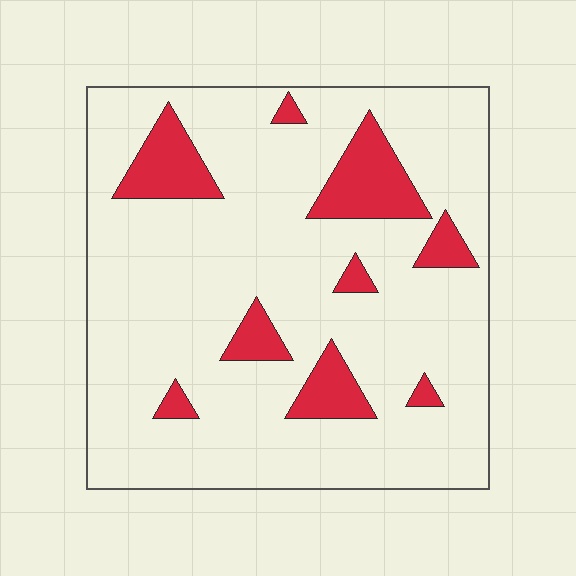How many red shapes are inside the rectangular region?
9.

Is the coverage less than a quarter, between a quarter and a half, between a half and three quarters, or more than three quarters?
Less than a quarter.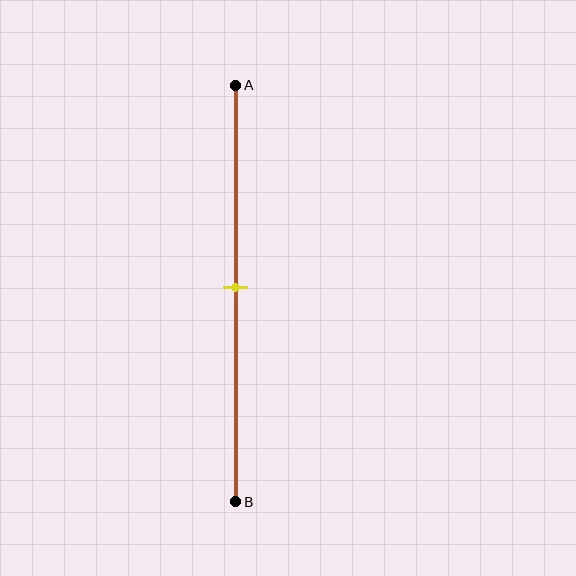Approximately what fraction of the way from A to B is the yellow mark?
The yellow mark is approximately 50% of the way from A to B.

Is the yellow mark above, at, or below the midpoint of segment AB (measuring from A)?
The yellow mark is approximately at the midpoint of segment AB.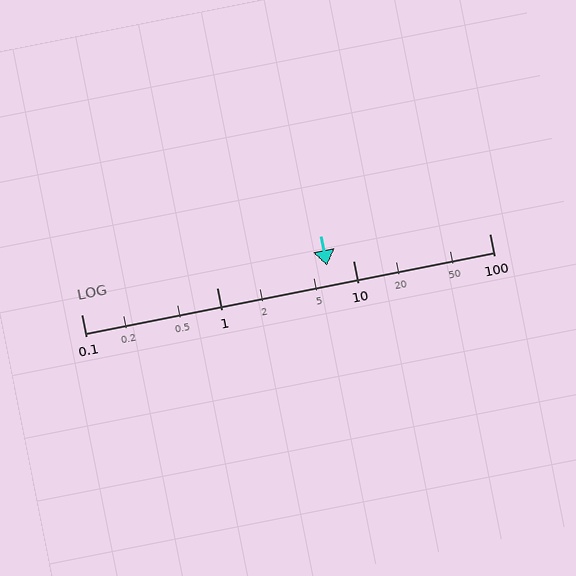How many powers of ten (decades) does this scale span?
The scale spans 3 decades, from 0.1 to 100.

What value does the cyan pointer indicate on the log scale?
The pointer indicates approximately 6.4.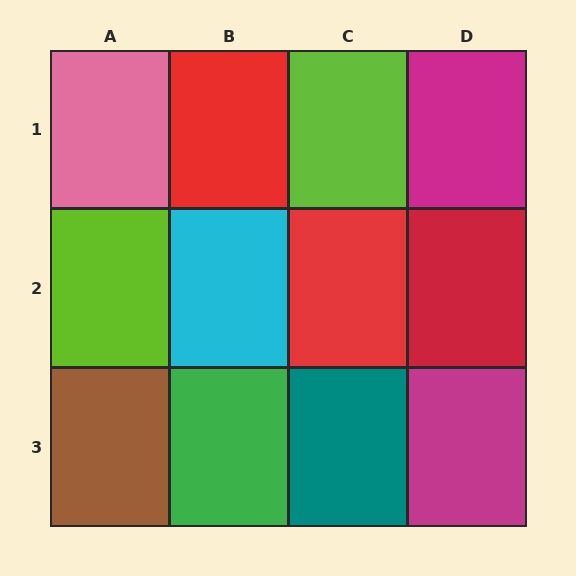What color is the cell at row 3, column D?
Magenta.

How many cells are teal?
1 cell is teal.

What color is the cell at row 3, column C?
Teal.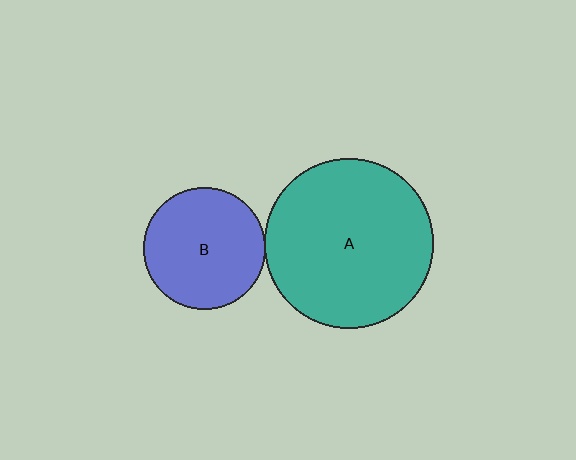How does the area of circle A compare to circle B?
Approximately 1.9 times.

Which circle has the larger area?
Circle A (teal).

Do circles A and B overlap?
Yes.